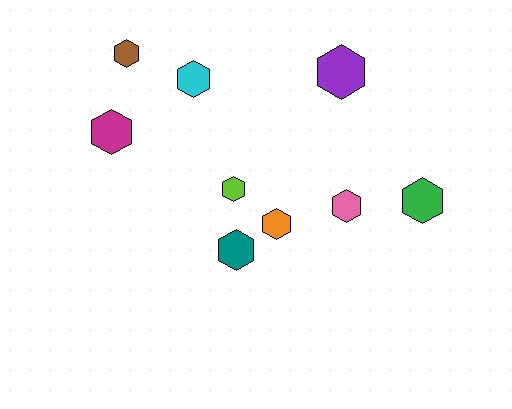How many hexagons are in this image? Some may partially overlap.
There are 9 hexagons.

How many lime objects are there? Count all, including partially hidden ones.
There is 1 lime object.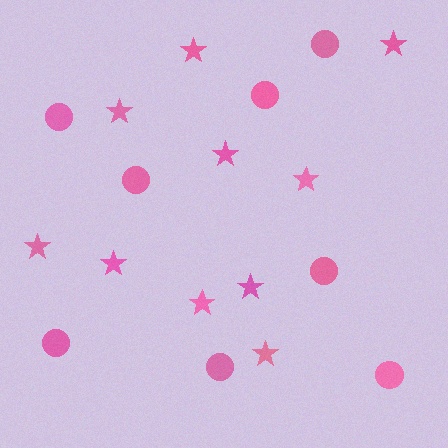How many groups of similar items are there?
There are 2 groups: one group of circles (8) and one group of stars (10).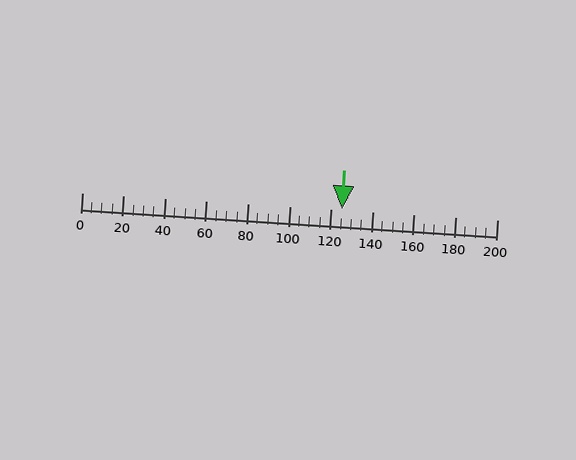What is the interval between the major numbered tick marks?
The major tick marks are spaced 20 units apart.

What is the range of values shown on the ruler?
The ruler shows values from 0 to 200.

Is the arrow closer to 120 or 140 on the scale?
The arrow is closer to 120.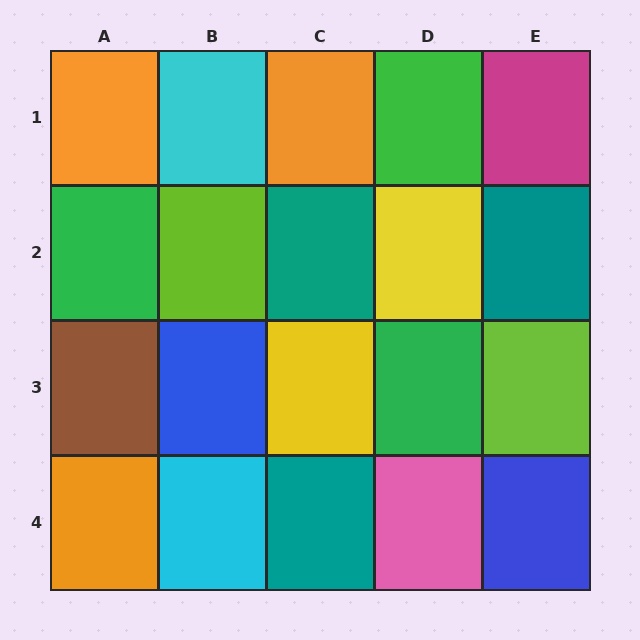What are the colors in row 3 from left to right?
Brown, blue, yellow, green, lime.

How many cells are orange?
3 cells are orange.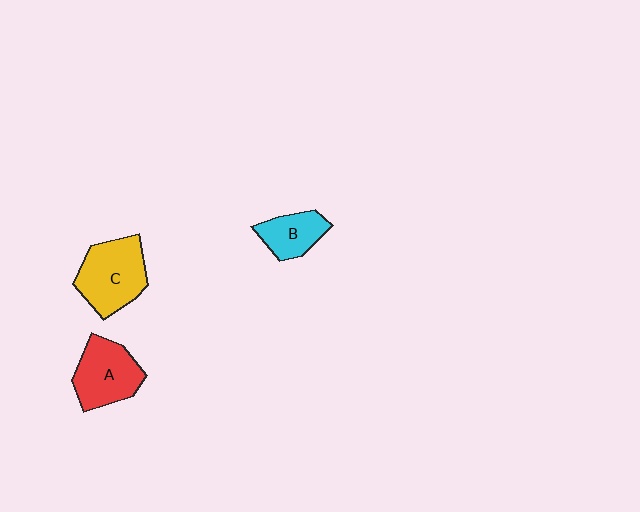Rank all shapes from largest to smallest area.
From largest to smallest: C (yellow), A (red), B (cyan).